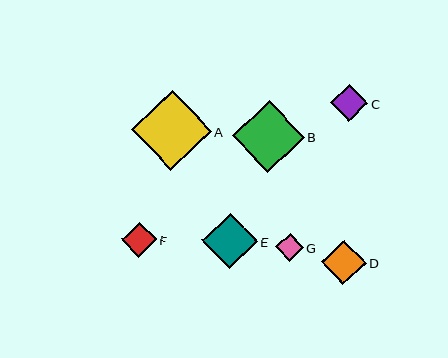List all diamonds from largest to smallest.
From largest to smallest: A, B, E, D, C, F, G.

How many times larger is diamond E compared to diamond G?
Diamond E is approximately 2.0 times the size of diamond G.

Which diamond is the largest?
Diamond A is the largest with a size of approximately 79 pixels.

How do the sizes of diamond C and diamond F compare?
Diamond C and diamond F are approximately the same size.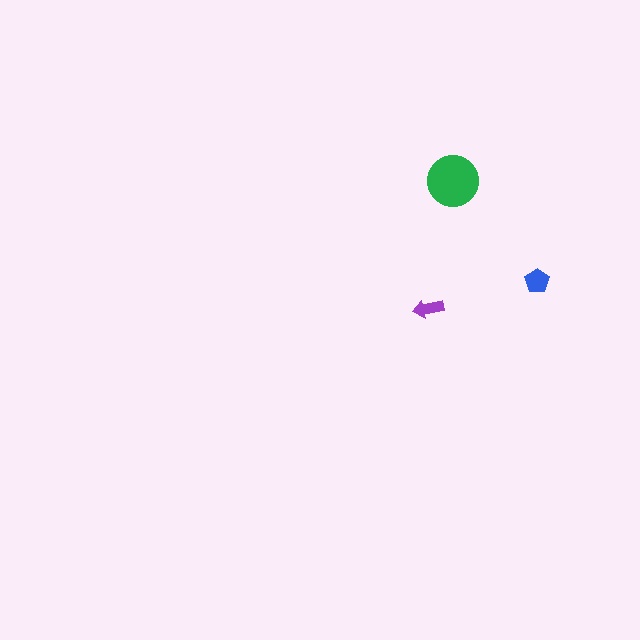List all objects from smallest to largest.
The purple arrow, the blue pentagon, the green circle.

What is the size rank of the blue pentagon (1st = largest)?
2nd.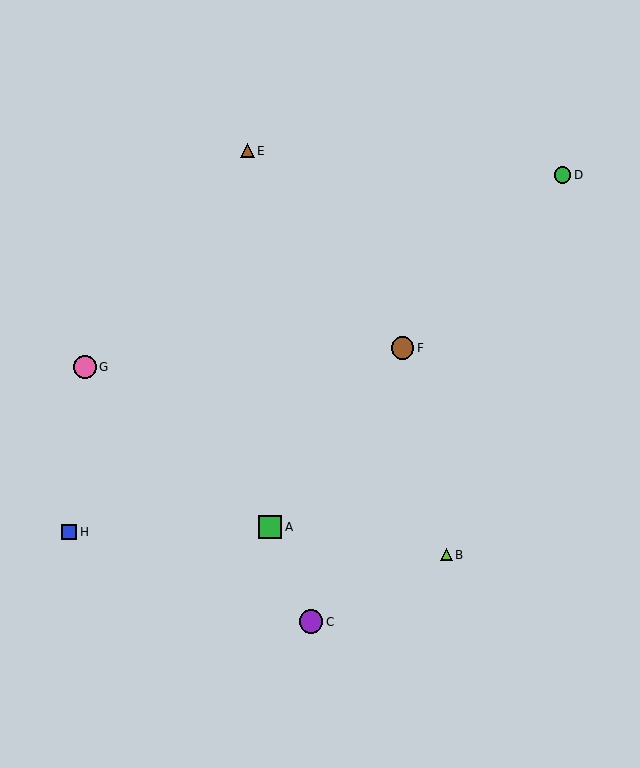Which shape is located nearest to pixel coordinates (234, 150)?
The brown triangle (labeled E) at (247, 151) is nearest to that location.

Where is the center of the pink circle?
The center of the pink circle is at (85, 367).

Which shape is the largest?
The green square (labeled A) is the largest.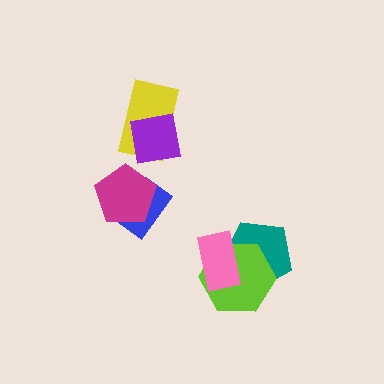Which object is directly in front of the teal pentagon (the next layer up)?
The lime hexagon is directly in front of the teal pentagon.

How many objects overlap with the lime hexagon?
2 objects overlap with the lime hexagon.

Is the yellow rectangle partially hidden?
Yes, it is partially covered by another shape.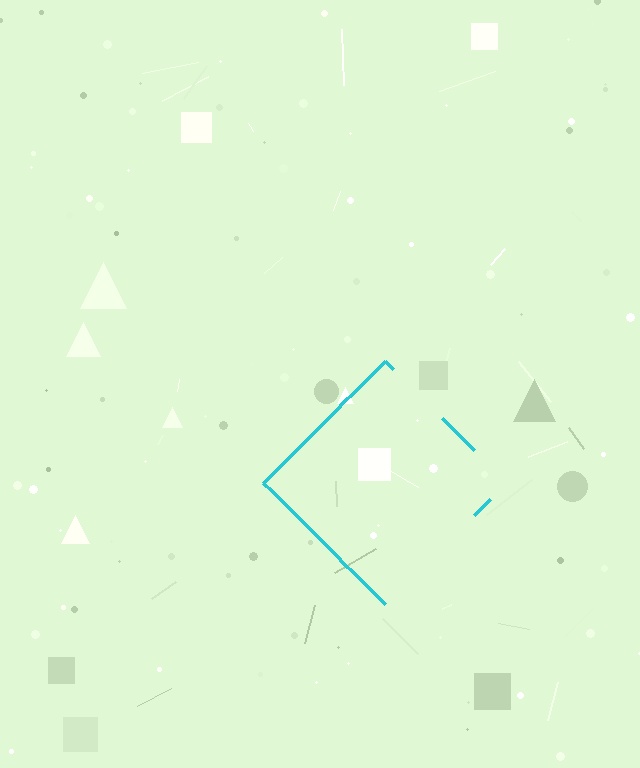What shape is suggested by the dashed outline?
The dashed outline suggests a diamond.